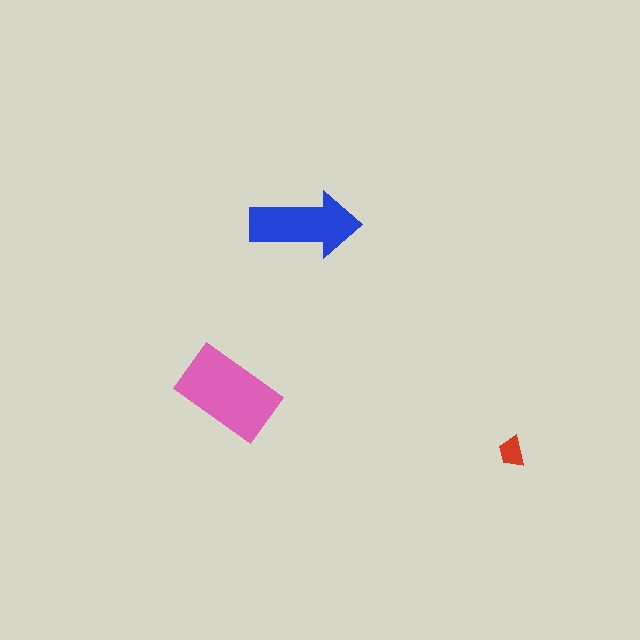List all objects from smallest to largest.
The red trapezoid, the blue arrow, the pink rectangle.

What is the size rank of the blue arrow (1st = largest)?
2nd.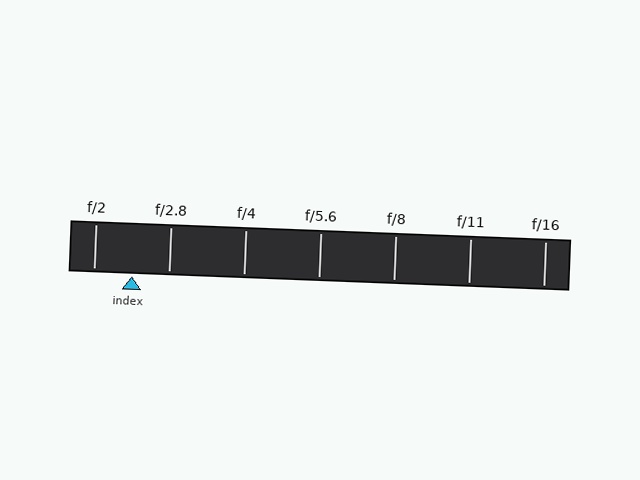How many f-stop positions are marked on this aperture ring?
There are 7 f-stop positions marked.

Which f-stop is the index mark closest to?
The index mark is closest to f/2.8.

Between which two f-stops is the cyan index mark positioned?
The index mark is between f/2 and f/2.8.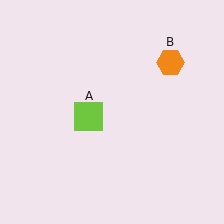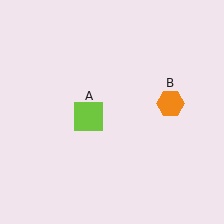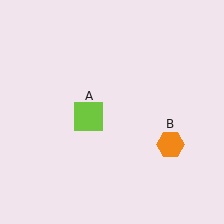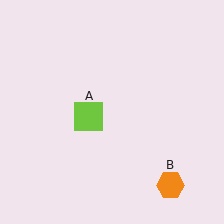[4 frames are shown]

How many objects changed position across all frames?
1 object changed position: orange hexagon (object B).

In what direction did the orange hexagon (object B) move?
The orange hexagon (object B) moved down.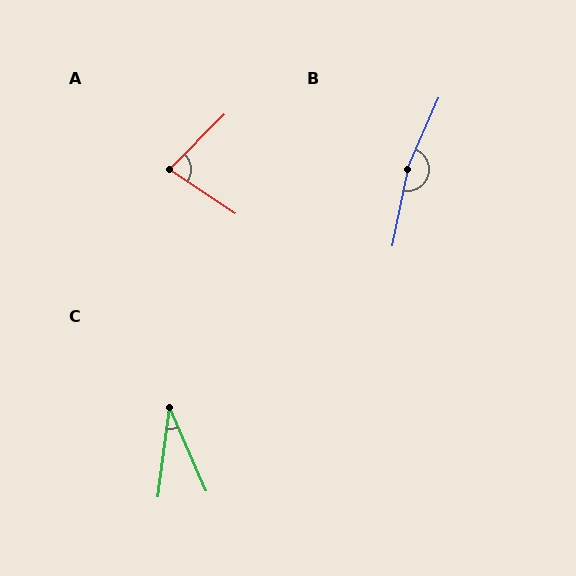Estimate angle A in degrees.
Approximately 78 degrees.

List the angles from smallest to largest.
C (31°), A (78°), B (168°).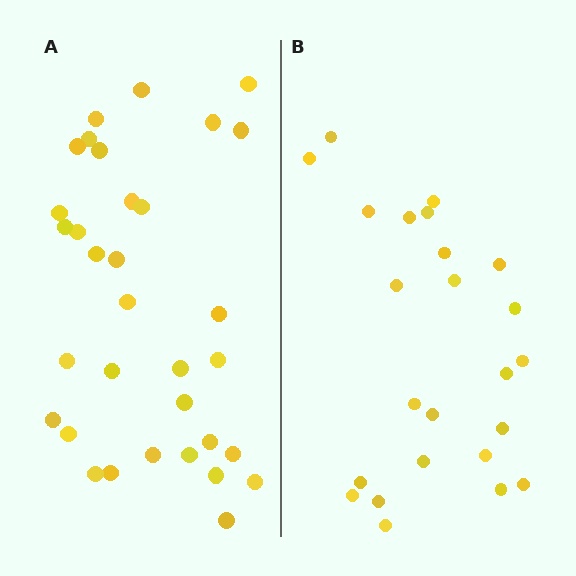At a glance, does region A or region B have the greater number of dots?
Region A (the left region) has more dots.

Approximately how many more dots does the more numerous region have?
Region A has roughly 8 or so more dots than region B.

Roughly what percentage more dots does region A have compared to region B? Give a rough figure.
About 40% more.